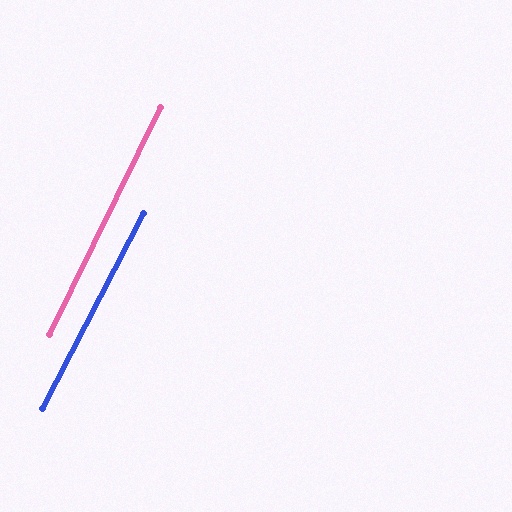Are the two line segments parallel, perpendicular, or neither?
Parallel — their directions differ by only 1.1°.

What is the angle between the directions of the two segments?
Approximately 1 degree.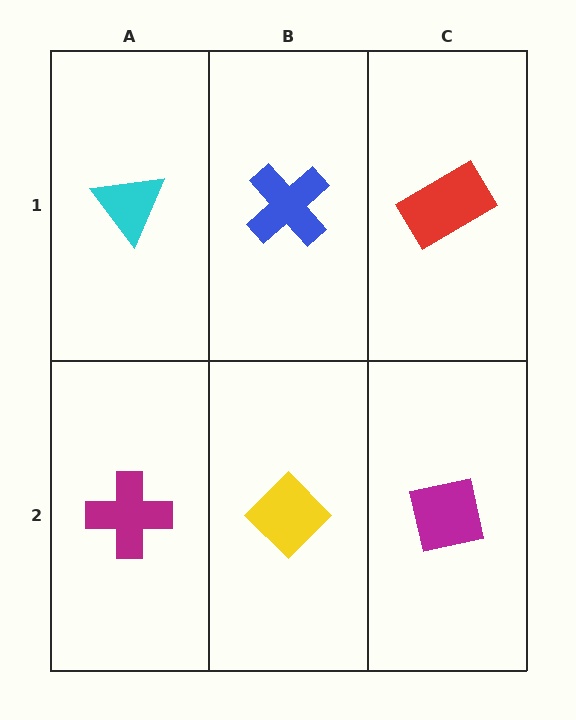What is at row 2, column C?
A magenta square.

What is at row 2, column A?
A magenta cross.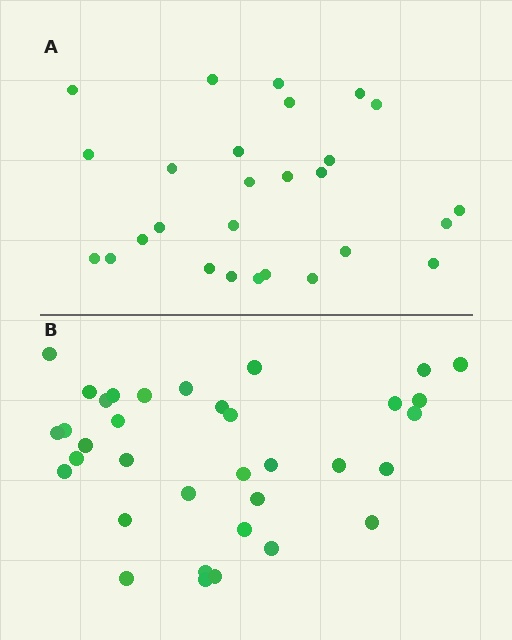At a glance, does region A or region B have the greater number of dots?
Region B (the bottom region) has more dots.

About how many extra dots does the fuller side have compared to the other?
Region B has roughly 8 or so more dots than region A.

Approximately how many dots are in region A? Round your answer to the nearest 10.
About 30 dots. (The exact count is 27, which rounds to 30.)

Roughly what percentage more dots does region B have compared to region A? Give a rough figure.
About 30% more.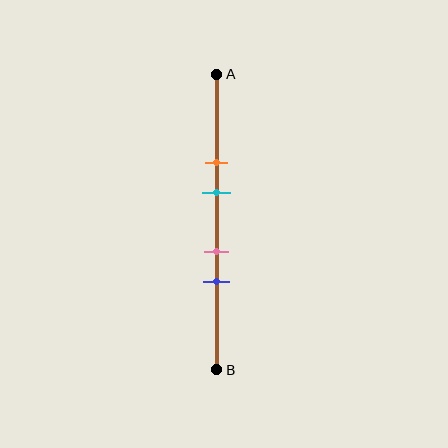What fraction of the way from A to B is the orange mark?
The orange mark is approximately 30% (0.3) of the way from A to B.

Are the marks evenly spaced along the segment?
No, the marks are not evenly spaced.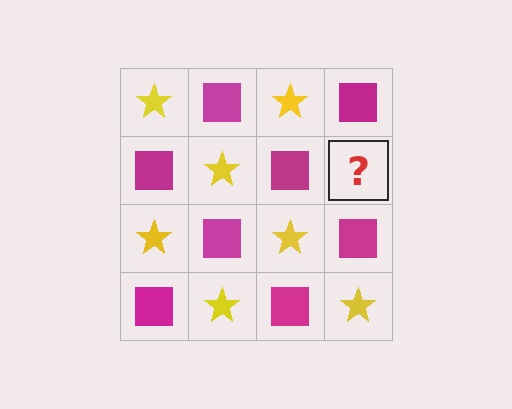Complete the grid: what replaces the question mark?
The question mark should be replaced with a yellow star.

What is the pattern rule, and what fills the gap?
The rule is that it alternates yellow star and magenta square in a checkerboard pattern. The gap should be filled with a yellow star.